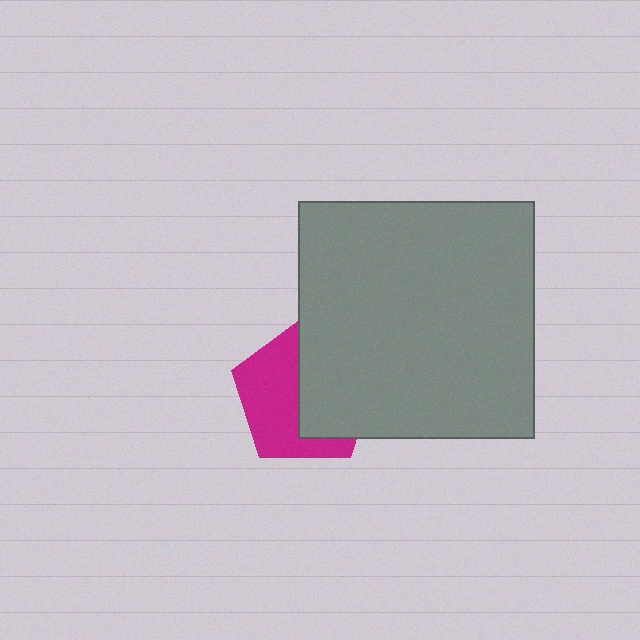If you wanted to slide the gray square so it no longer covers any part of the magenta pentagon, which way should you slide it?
Slide it right — that is the most direct way to separate the two shapes.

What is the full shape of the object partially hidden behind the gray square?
The partially hidden object is a magenta pentagon.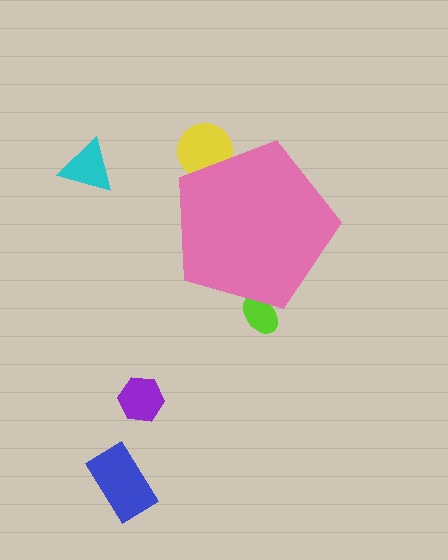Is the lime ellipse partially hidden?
Yes, the lime ellipse is partially hidden behind the pink pentagon.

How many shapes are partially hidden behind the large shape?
2 shapes are partially hidden.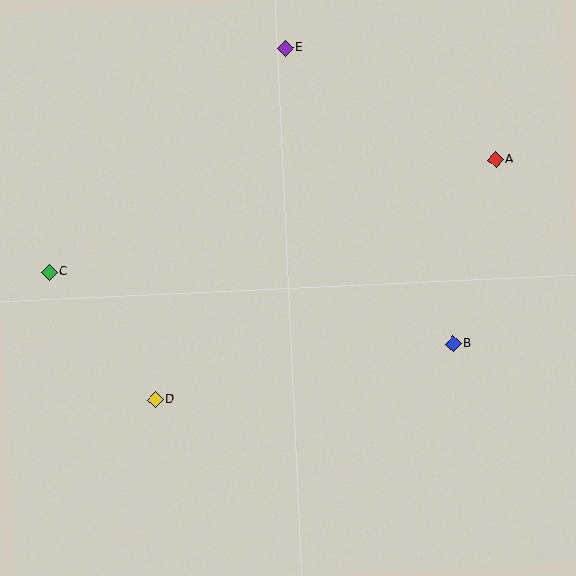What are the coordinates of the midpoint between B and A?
The midpoint between B and A is at (474, 251).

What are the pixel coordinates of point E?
Point E is at (285, 48).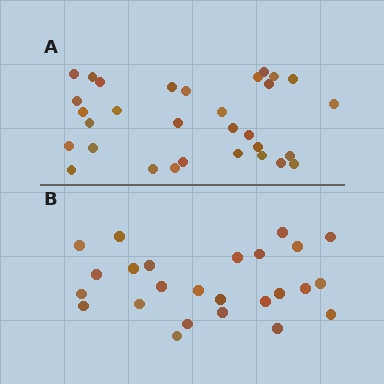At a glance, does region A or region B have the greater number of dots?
Region A (the top region) has more dots.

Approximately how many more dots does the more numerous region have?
Region A has about 6 more dots than region B.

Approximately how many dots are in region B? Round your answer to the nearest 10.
About 20 dots. (The exact count is 25, which rounds to 20.)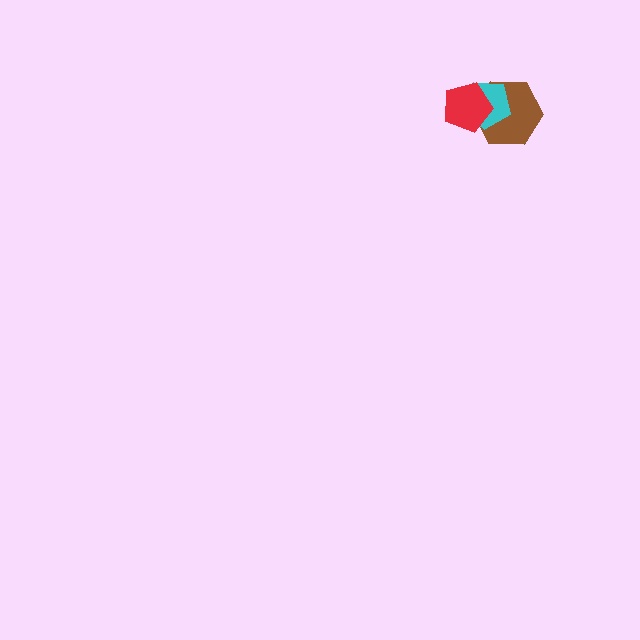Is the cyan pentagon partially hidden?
Yes, it is partially covered by another shape.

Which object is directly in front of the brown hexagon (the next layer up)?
The cyan pentagon is directly in front of the brown hexagon.